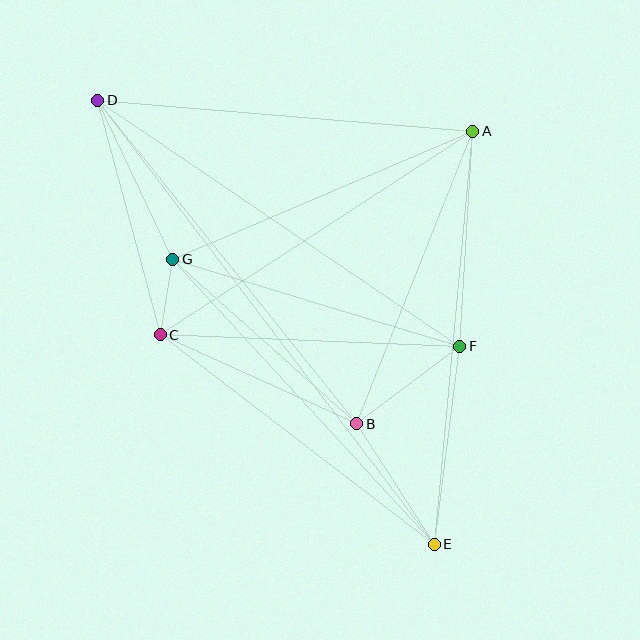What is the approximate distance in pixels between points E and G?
The distance between E and G is approximately 387 pixels.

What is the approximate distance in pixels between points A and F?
The distance between A and F is approximately 216 pixels.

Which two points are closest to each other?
Points C and G are closest to each other.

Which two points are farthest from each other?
Points D and E are farthest from each other.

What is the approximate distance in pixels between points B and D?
The distance between B and D is approximately 415 pixels.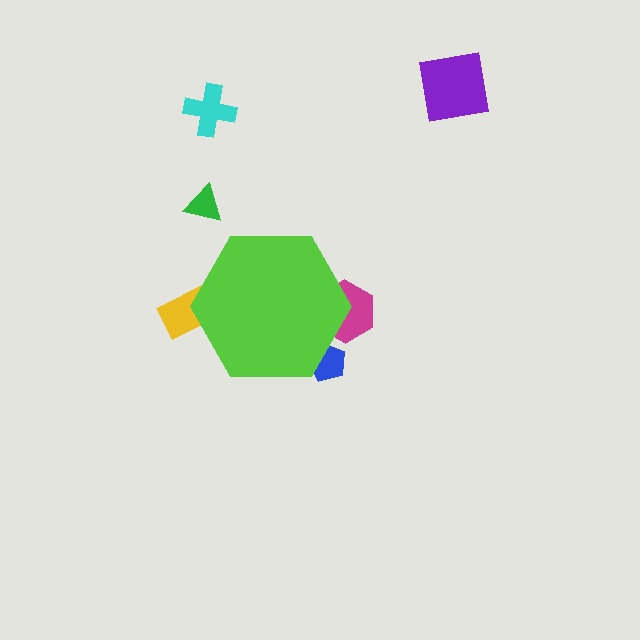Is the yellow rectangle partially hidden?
Yes, the yellow rectangle is partially hidden behind the lime hexagon.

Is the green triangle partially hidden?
No, the green triangle is fully visible.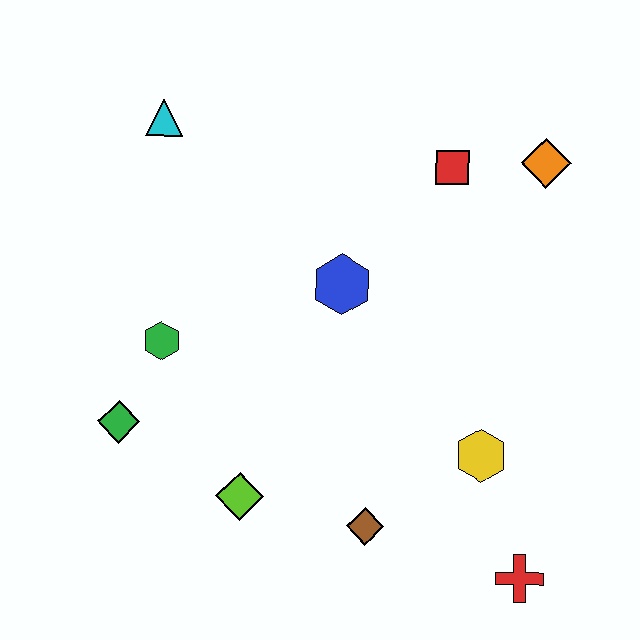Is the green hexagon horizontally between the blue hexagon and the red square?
No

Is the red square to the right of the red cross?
No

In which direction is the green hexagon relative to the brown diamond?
The green hexagon is to the left of the brown diamond.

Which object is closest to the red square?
The orange diamond is closest to the red square.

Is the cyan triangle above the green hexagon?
Yes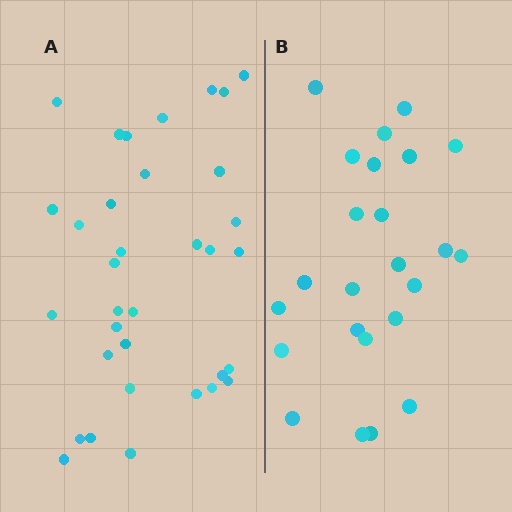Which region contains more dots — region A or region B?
Region A (the left region) has more dots.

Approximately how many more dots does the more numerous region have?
Region A has roughly 10 or so more dots than region B.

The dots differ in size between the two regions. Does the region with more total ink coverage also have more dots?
No. Region B has more total ink coverage because its dots are larger, but region A actually contains more individual dots. Total area can be misleading — the number of items is what matters here.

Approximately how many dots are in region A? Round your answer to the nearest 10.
About 30 dots. (The exact count is 34, which rounds to 30.)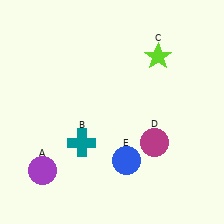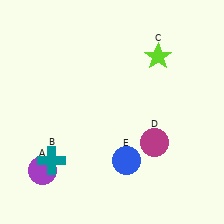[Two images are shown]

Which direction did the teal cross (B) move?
The teal cross (B) moved left.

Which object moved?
The teal cross (B) moved left.